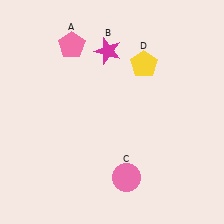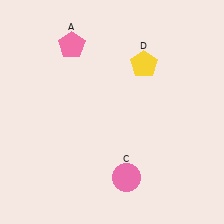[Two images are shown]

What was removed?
The magenta star (B) was removed in Image 2.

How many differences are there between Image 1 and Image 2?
There is 1 difference between the two images.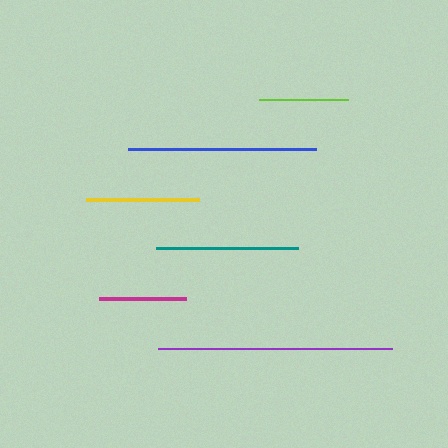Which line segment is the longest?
The purple line is the longest at approximately 234 pixels.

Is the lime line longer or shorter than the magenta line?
The lime line is longer than the magenta line.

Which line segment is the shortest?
The magenta line is the shortest at approximately 87 pixels.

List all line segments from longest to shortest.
From longest to shortest: purple, blue, teal, yellow, lime, magenta.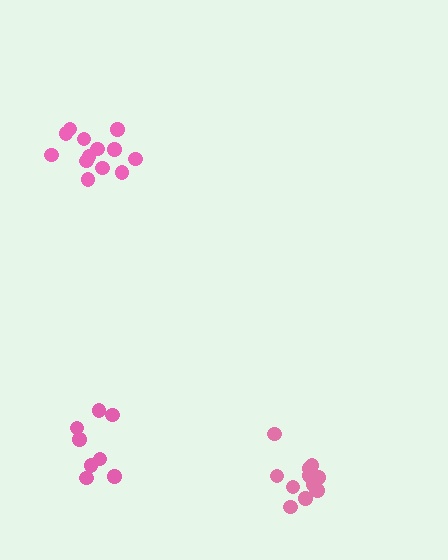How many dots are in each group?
Group 1: 12 dots, Group 2: 13 dots, Group 3: 8 dots (33 total).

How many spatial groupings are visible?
There are 3 spatial groupings.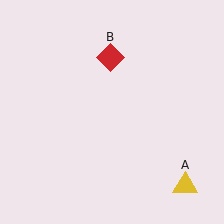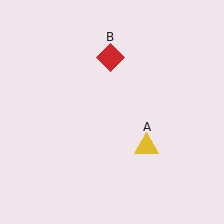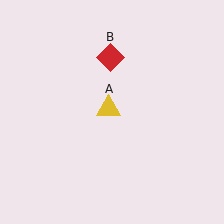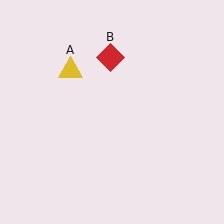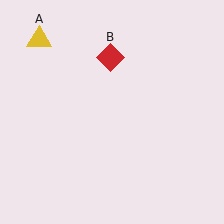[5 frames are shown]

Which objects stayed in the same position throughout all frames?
Red diamond (object B) remained stationary.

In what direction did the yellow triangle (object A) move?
The yellow triangle (object A) moved up and to the left.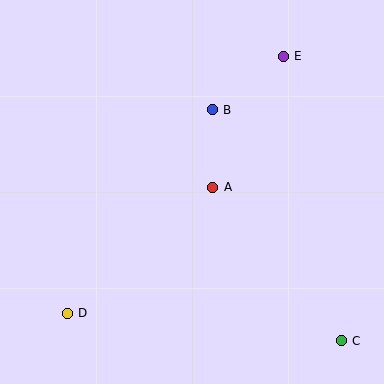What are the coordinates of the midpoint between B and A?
The midpoint between B and A is at (213, 149).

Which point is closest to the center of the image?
Point A at (213, 187) is closest to the center.